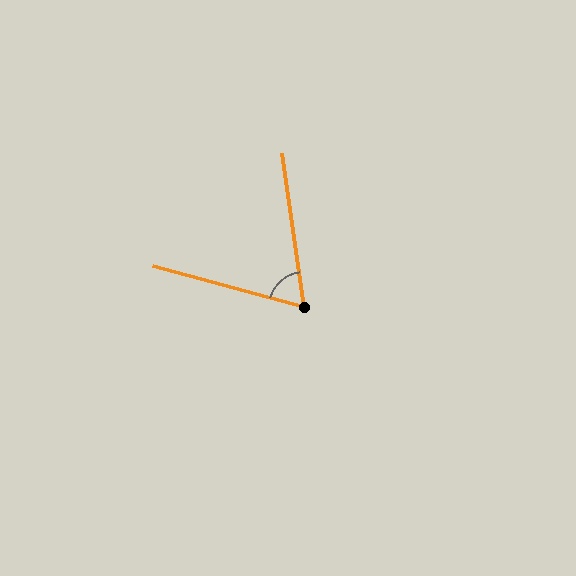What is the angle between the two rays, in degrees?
Approximately 67 degrees.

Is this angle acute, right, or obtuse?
It is acute.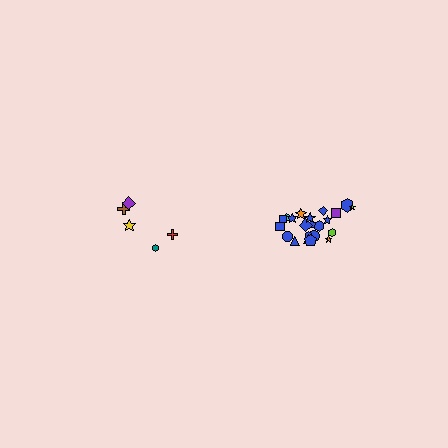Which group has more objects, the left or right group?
The right group.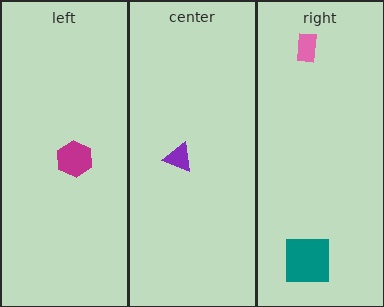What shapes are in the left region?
The magenta hexagon.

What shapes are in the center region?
The purple triangle.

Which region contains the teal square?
The right region.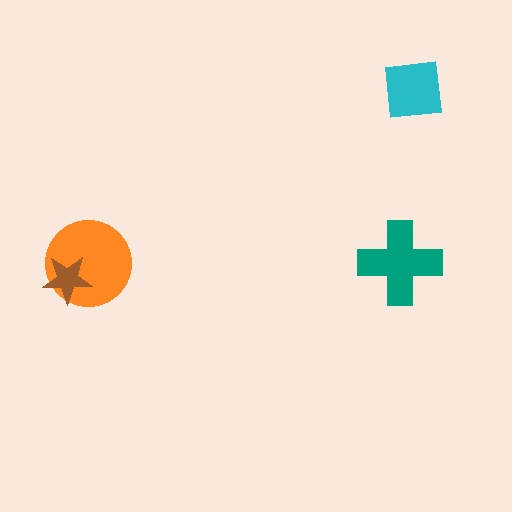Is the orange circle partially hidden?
Yes, it is partially covered by another shape.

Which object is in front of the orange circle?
The brown star is in front of the orange circle.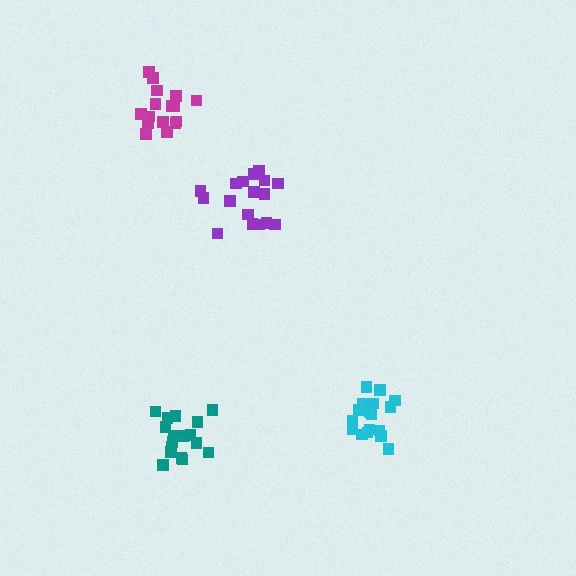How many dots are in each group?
Group 1: 17 dots, Group 2: 17 dots, Group 3: 17 dots, Group 4: 17 dots (68 total).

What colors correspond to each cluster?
The clusters are colored: magenta, purple, teal, cyan.